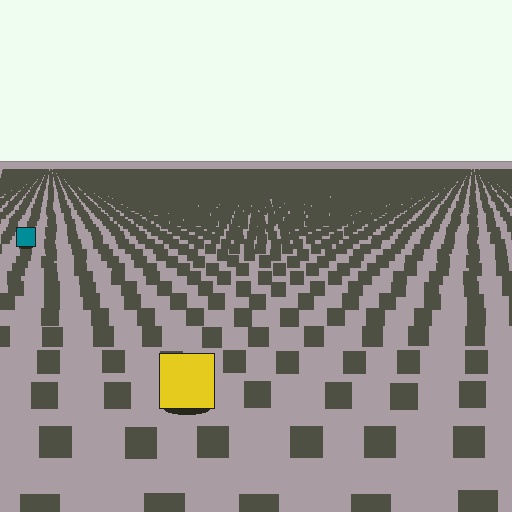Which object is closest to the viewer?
The yellow square is closest. The texture marks near it are larger and more spread out.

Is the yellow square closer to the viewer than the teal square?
Yes. The yellow square is closer — you can tell from the texture gradient: the ground texture is coarser near it.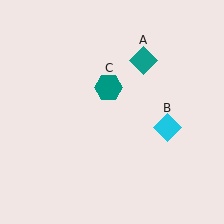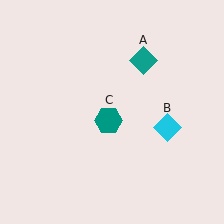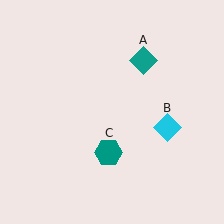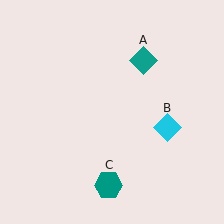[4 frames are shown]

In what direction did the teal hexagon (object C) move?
The teal hexagon (object C) moved down.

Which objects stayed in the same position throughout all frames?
Teal diamond (object A) and cyan diamond (object B) remained stationary.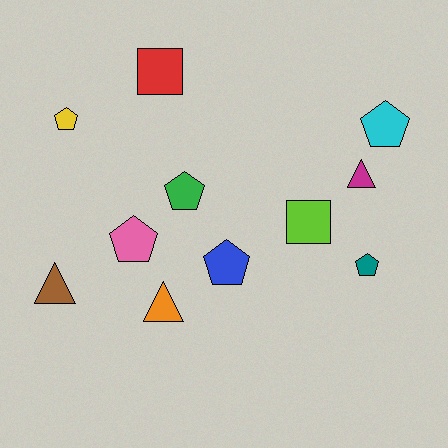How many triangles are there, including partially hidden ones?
There are 3 triangles.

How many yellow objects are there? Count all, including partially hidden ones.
There is 1 yellow object.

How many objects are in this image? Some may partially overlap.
There are 11 objects.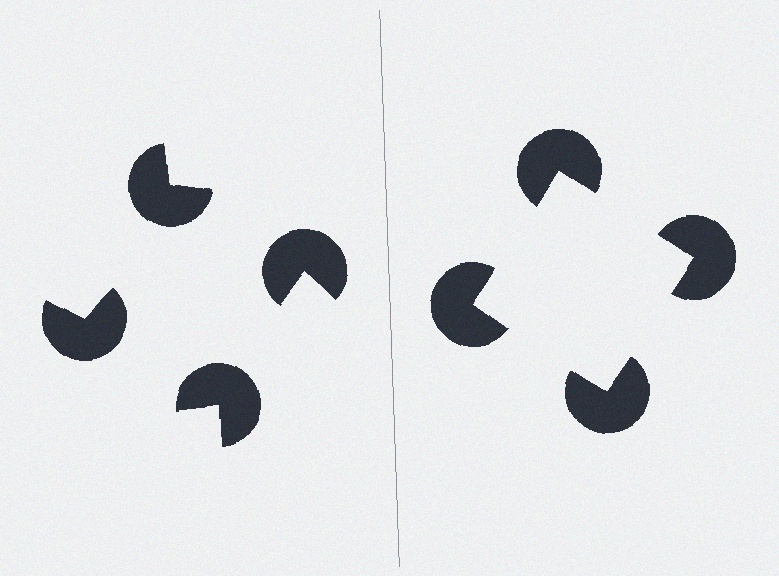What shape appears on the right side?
An illusory square.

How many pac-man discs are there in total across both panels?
8 — 4 on each side.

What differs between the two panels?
The pac-man discs are positioned identically on both sides; only the wedge orientations differ. On the right they align to a square; on the left they are misaligned.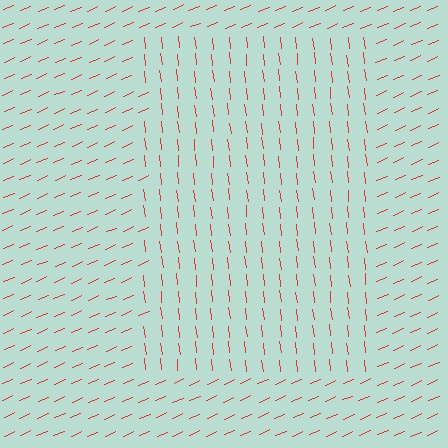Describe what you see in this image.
The image is filled with small red line segments. A rectangle region in the image has lines oriented differently from the surrounding lines, creating a visible texture boundary.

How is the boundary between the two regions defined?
The boundary is defined purely by a change in line orientation (approximately 73 degrees difference). All lines are the same color and thickness.